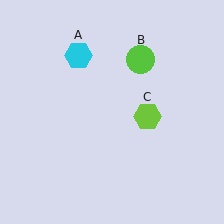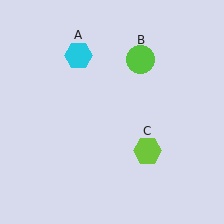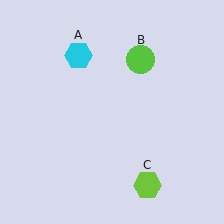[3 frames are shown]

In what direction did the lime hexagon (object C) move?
The lime hexagon (object C) moved down.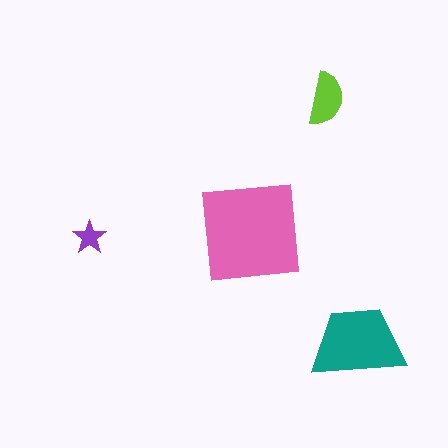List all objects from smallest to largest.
The purple star, the lime semicircle, the teal trapezoid, the pink square.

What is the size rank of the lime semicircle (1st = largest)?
3rd.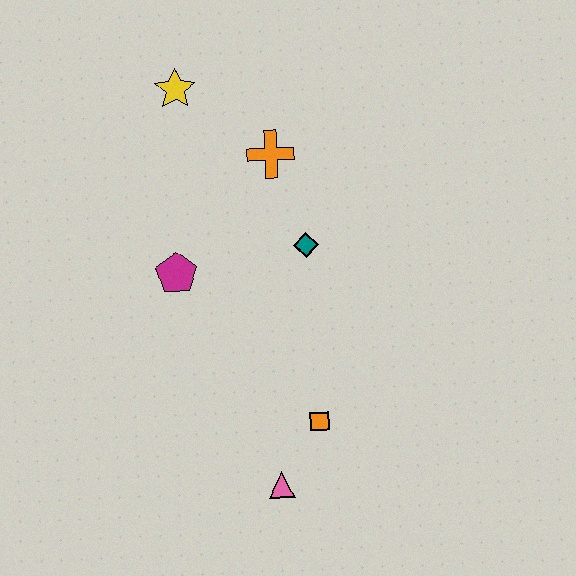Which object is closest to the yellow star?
The orange cross is closest to the yellow star.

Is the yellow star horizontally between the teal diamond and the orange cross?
No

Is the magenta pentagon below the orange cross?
Yes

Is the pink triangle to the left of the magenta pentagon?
No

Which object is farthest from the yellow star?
The pink triangle is farthest from the yellow star.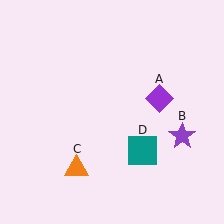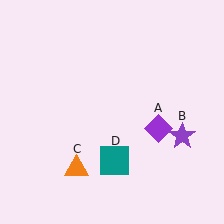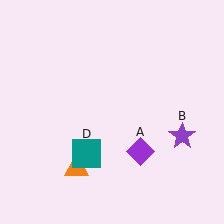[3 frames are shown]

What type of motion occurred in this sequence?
The purple diamond (object A), teal square (object D) rotated clockwise around the center of the scene.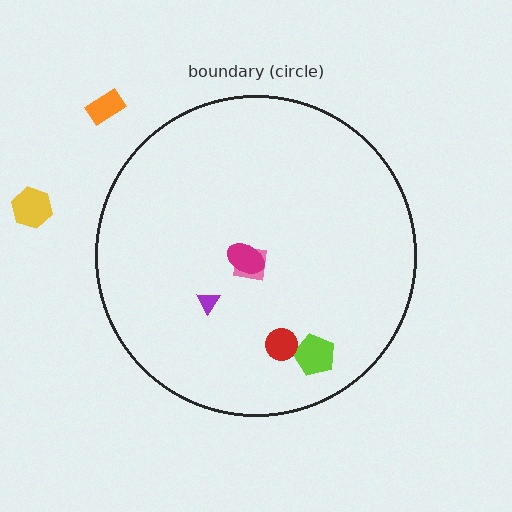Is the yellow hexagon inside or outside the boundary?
Outside.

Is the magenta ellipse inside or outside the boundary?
Inside.